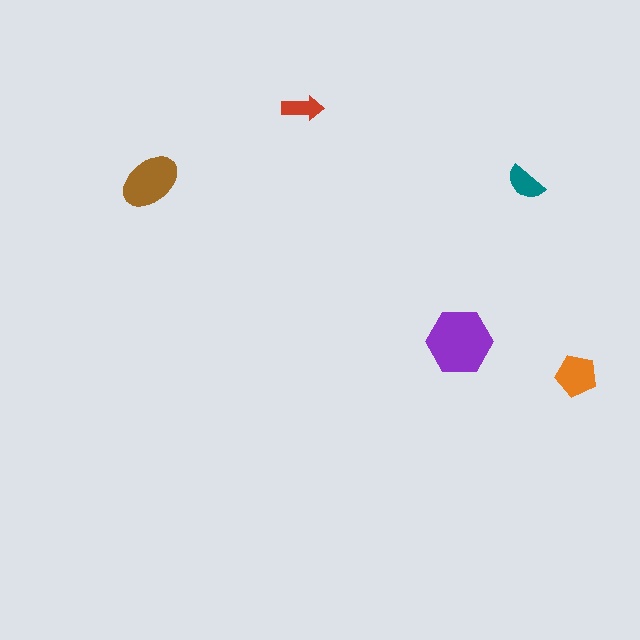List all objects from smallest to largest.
The red arrow, the teal semicircle, the orange pentagon, the brown ellipse, the purple hexagon.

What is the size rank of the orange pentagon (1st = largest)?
3rd.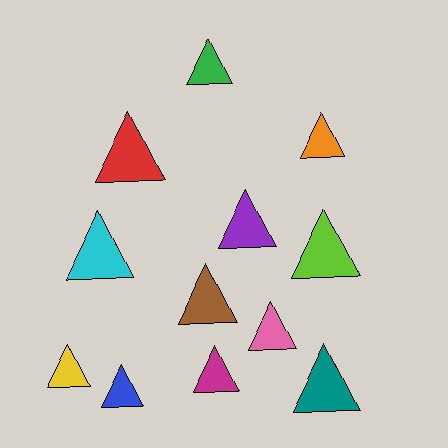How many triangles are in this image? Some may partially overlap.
There are 12 triangles.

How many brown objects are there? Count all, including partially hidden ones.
There is 1 brown object.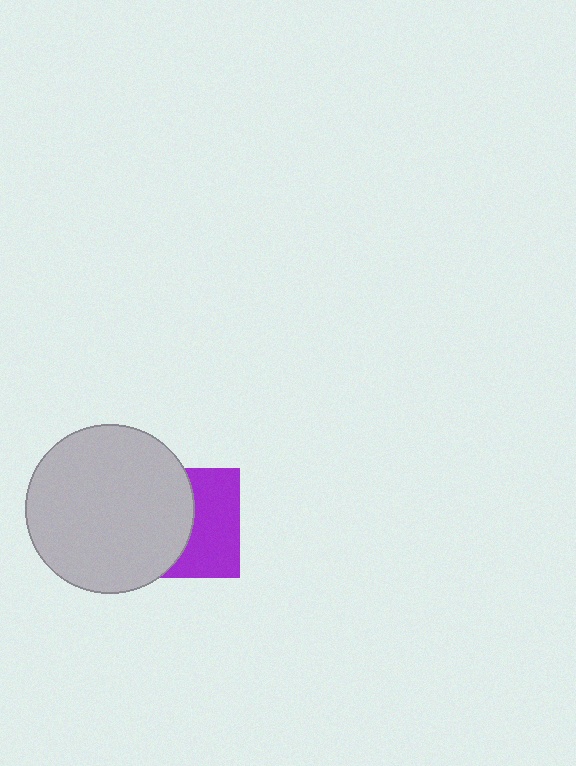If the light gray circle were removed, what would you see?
You would see the complete purple square.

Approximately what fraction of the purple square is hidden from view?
Roughly 52% of the purple square is hidden behind the light gray circle.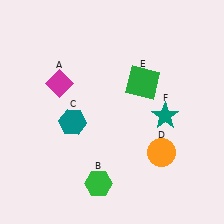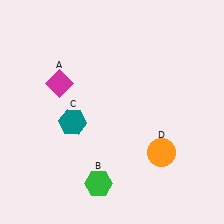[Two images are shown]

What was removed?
The teal star (F), the green square (E) were removed in Image 2.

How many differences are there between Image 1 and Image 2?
There are 2 differences between the two images.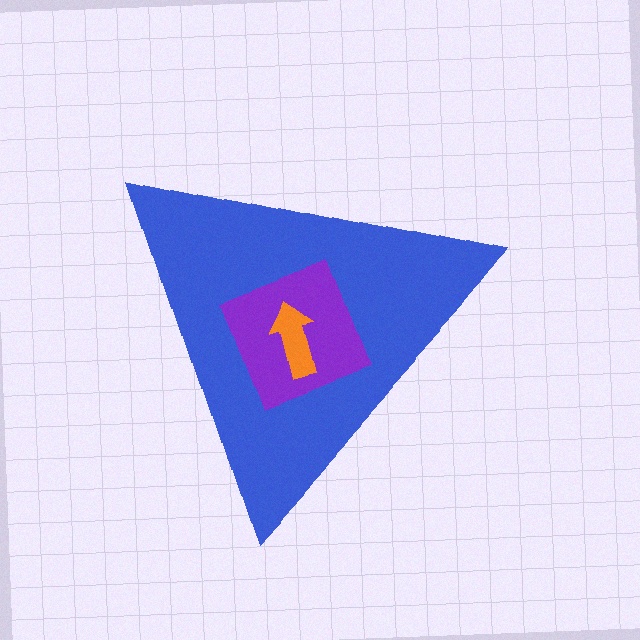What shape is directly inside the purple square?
The orange arrow.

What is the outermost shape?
The blue triangle.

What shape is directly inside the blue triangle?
The purple square.